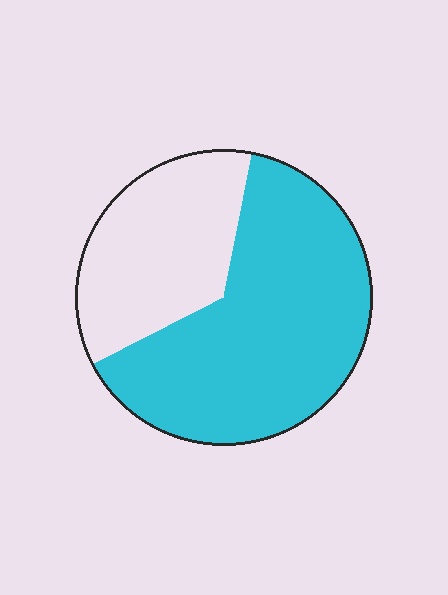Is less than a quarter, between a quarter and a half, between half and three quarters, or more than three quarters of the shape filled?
Between half and three quarters.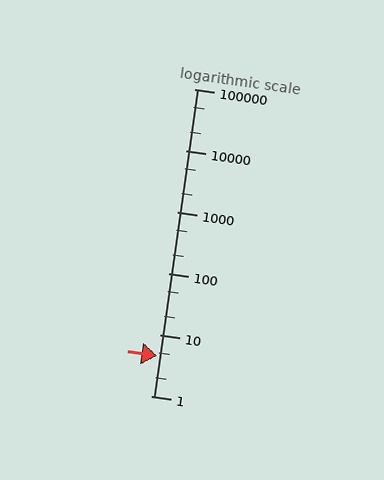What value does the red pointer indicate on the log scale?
The pointer indicates approximately 4.5.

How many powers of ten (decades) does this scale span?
The scale spans 5 decades, from 1 to 100000.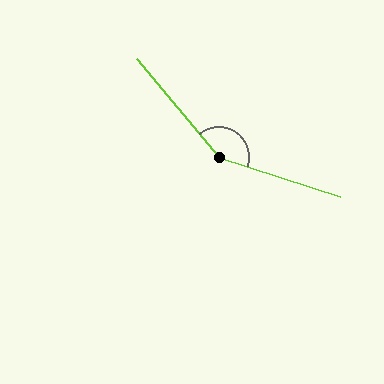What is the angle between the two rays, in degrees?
Approximately 147 degrees.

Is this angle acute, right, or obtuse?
It is obtuse.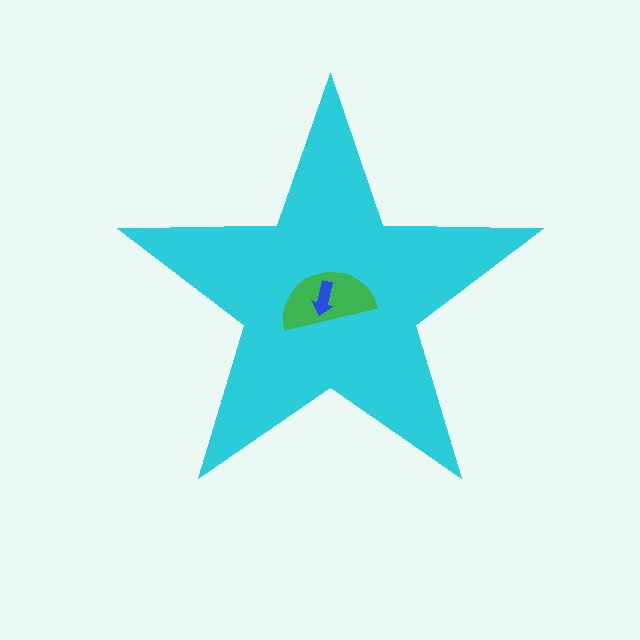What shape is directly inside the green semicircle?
The blue arrow.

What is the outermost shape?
The cyan star.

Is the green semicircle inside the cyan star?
Yes.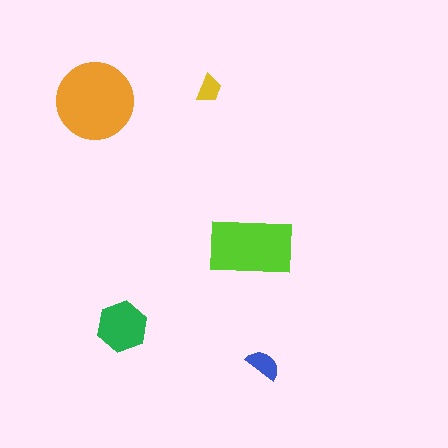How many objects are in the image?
There are 5 objects in the image.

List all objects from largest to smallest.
The orange circle, the lime rectangle, the green hexagon, the blue semicircle, the yellow trapezoid.